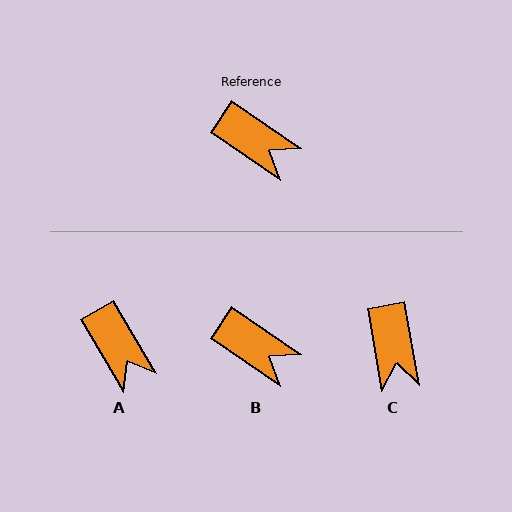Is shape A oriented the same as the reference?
No, it is off by about 25 degrees.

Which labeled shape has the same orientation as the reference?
B.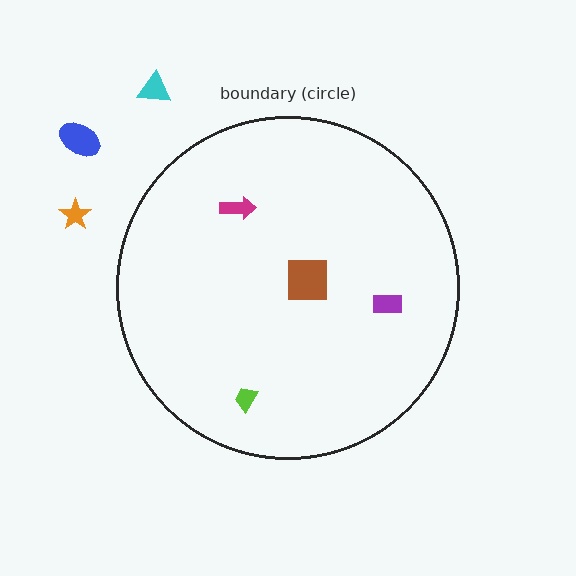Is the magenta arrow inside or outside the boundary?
Inside.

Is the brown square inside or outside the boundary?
Inside.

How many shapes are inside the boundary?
4 inside, 3 outside.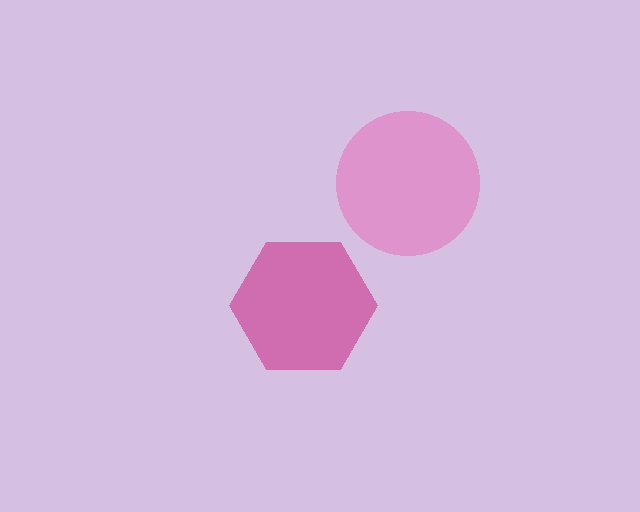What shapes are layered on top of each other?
The layered shapes are: a pink circle, a magenta hexagon.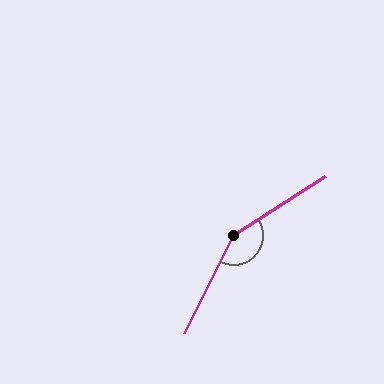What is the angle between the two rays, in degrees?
Approximately 149 degrees.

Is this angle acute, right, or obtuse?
It is obtuse.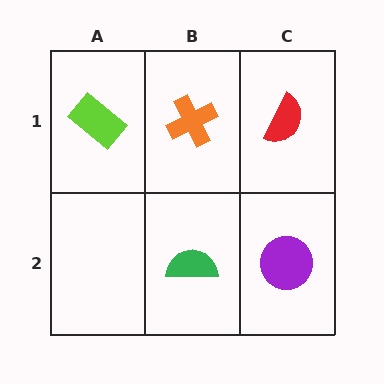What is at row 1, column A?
A lime rectangle.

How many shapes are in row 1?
3 shapes.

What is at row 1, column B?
An orange cross.